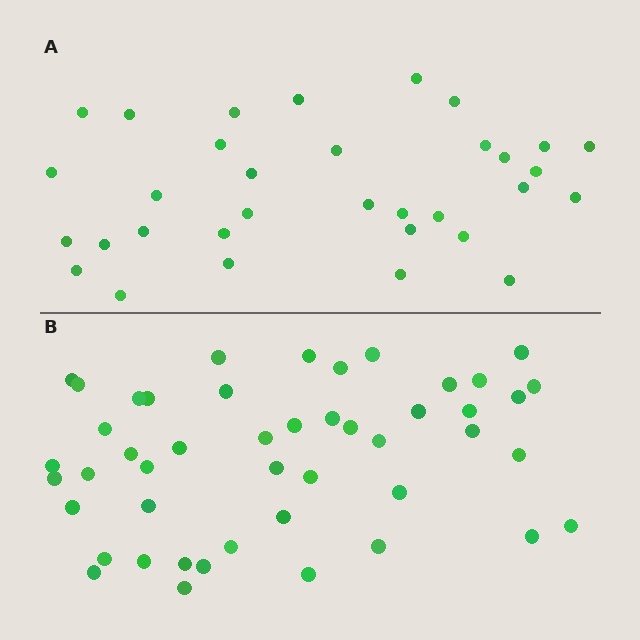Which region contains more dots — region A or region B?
Region B (the bottom region) has more dots.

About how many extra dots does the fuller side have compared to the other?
Region B has approximately 15 more dots than region A.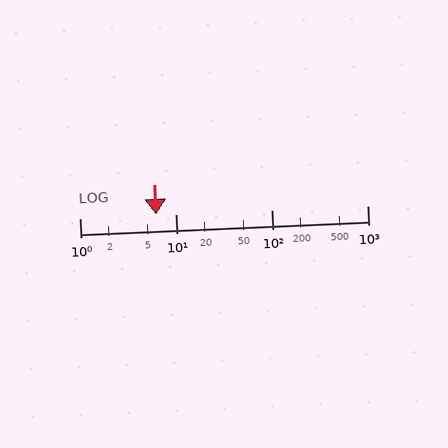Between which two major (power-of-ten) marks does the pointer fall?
The pointer is between 1 and 10.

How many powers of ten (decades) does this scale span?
The scale spans 3 decades, from 1 to 1000.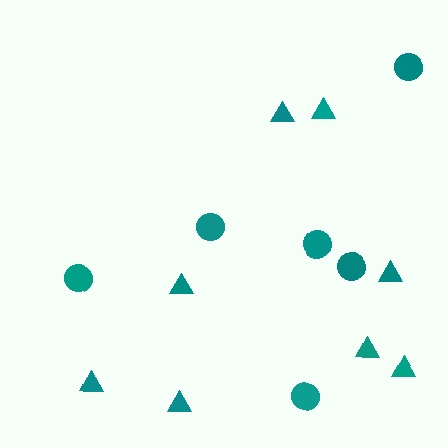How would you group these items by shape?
There are 2 groups: one group of circles (6) and one group of triangles (8).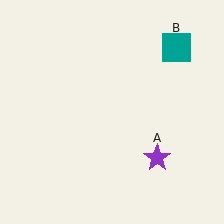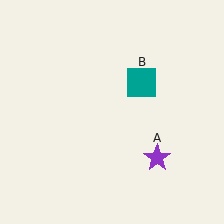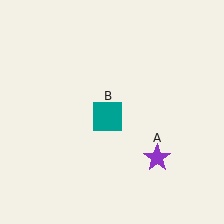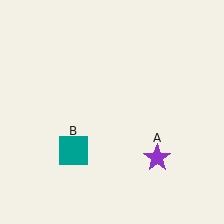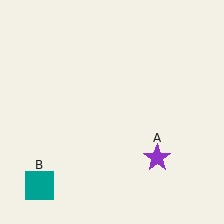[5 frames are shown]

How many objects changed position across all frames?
1 object changed position: teal square (object B).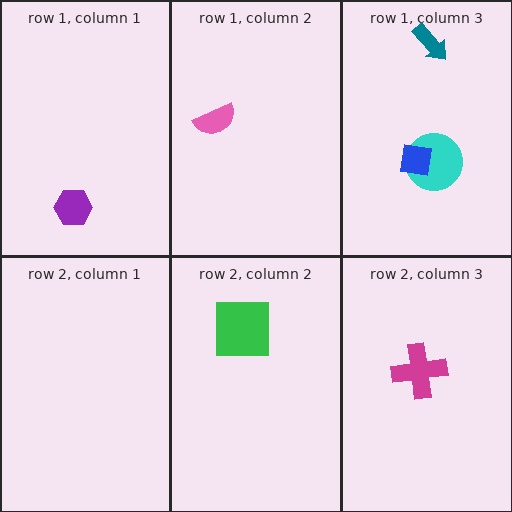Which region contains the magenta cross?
The row 2, column 3 region.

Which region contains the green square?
The row 2, column 2 region.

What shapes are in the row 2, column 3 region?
The magenta cross.